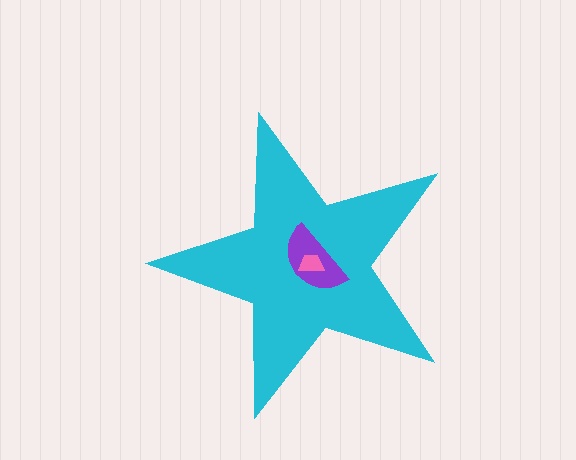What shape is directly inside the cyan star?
The purple semicircle.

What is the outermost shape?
The cyan star.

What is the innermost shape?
The pink trapezoid.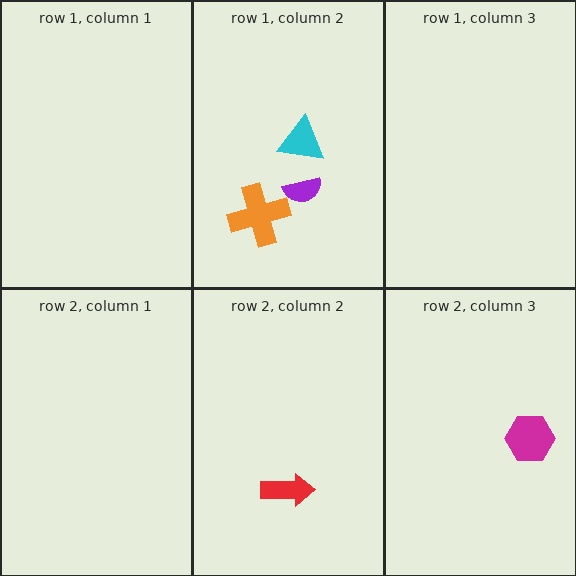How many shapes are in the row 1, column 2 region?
3.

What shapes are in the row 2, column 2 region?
The red arrow.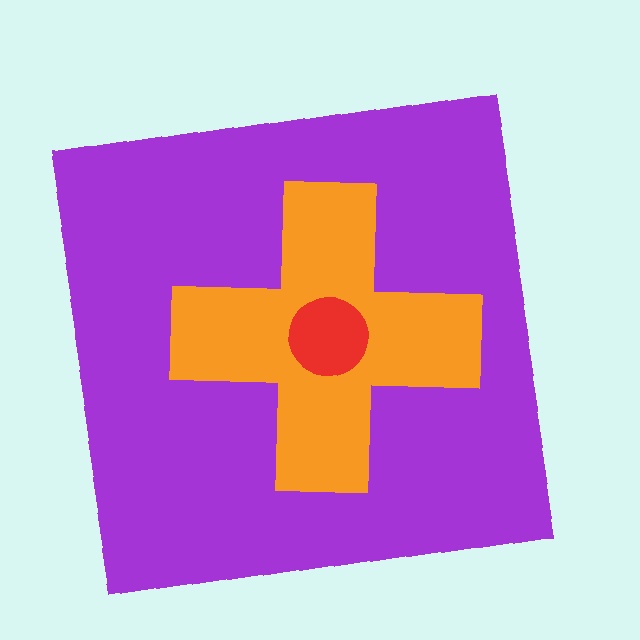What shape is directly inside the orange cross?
The red circle.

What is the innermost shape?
The red circle.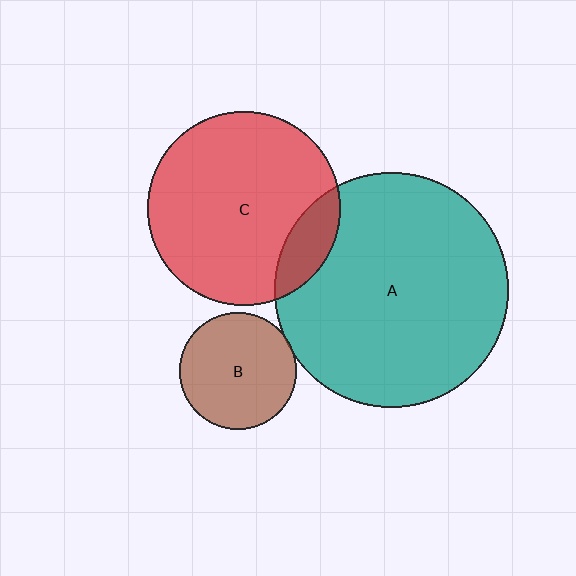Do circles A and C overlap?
Yes.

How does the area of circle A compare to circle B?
Approximately 4.0 times.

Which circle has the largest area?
Circle A (teal).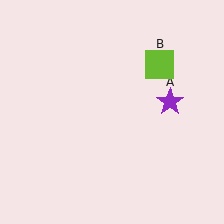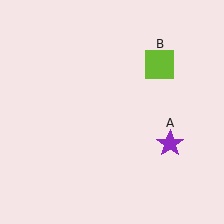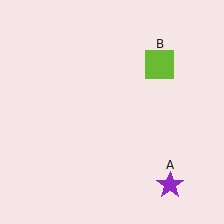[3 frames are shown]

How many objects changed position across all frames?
1 object changed position: purple star (object A).